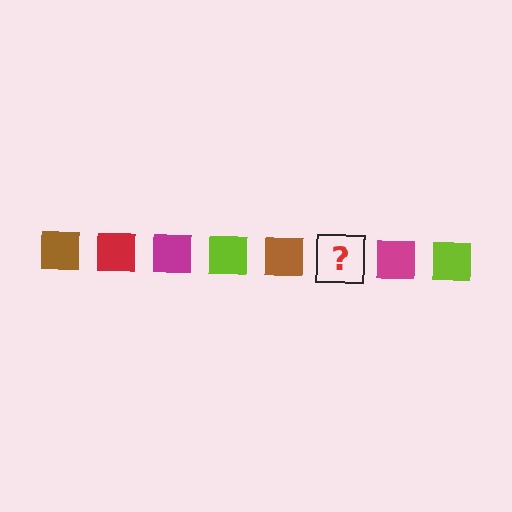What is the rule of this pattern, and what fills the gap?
The rule is that the pattern cycles through brown, red, magenta, lime squares. The gap should be filled with a red square.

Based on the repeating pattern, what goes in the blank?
The blank should be a red square.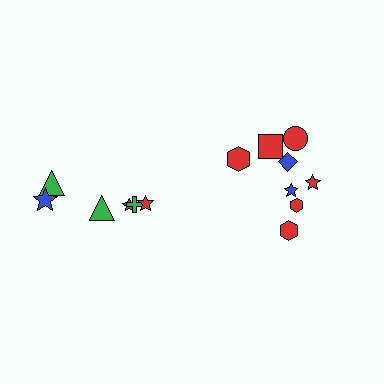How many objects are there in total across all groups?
There are 14 objects.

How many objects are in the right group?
There are 8 objects.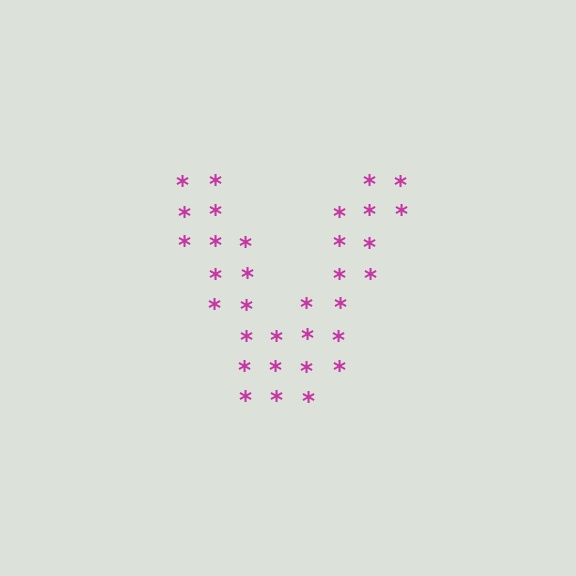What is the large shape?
The large shape is the letter V.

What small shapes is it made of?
It is made of small asterisks.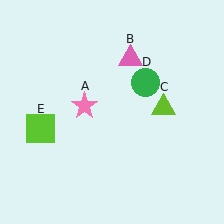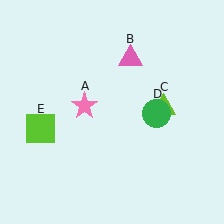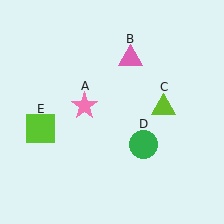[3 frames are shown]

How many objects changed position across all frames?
1 object changed position: green circle (object D).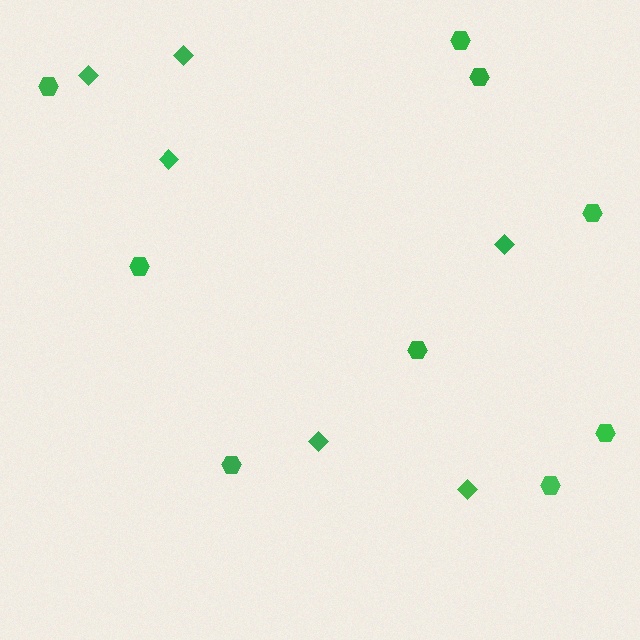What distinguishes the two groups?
There are 2 groups: one group of diamonds (6) and one group of hexagons (9).